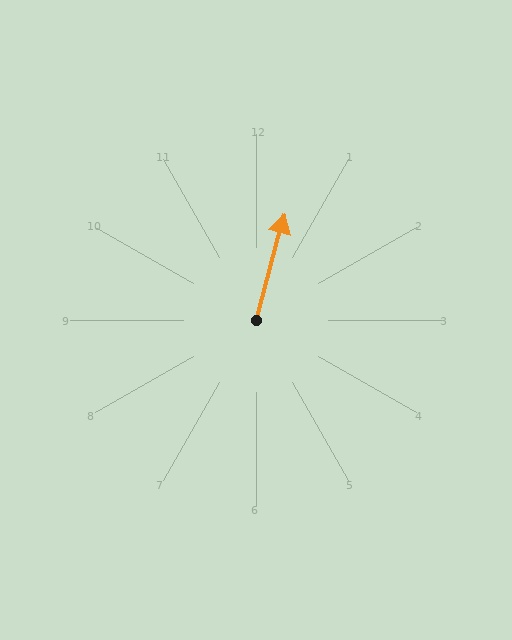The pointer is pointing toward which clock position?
Roughly 1 o'clock.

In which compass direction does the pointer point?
North.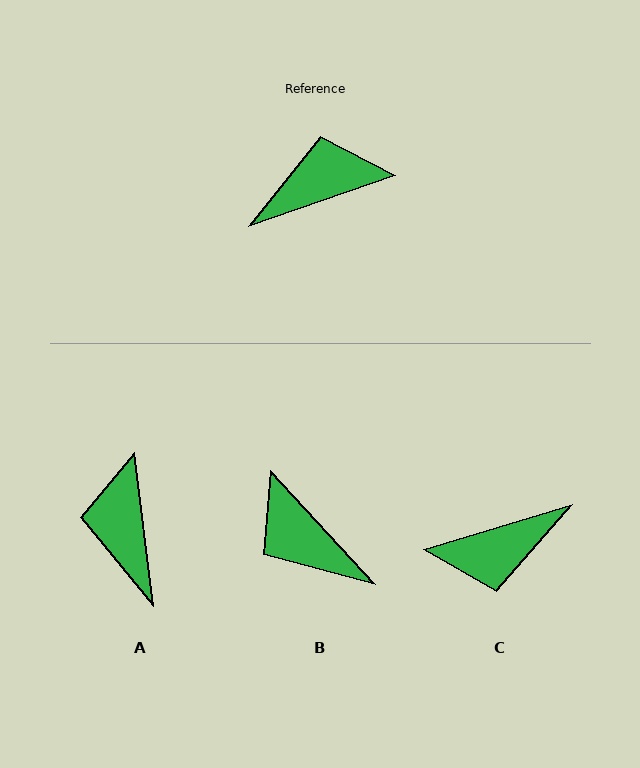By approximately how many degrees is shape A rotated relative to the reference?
Approximately 77 degrees counter-clockwise.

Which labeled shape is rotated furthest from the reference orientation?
C, about 177 degrees away.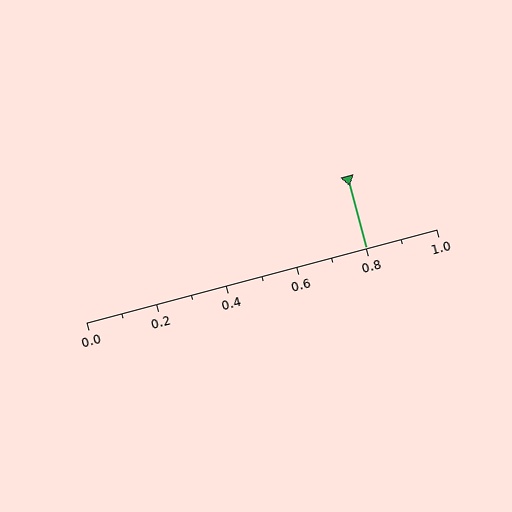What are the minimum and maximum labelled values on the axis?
The axis runs from 0.0 to 1.0.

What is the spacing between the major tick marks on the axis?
The major ticks are spaced 0.2 apart.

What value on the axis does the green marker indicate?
The marker indicates approximately 0.8.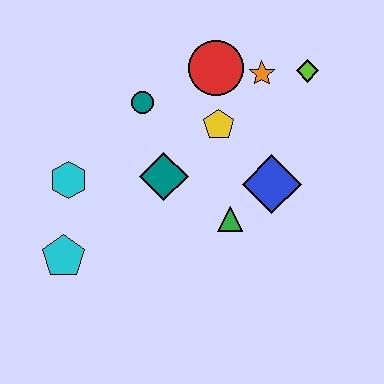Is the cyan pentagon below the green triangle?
Yes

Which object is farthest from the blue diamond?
The cyan pentagon is farthest from the blue diamond.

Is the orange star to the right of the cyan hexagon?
Yes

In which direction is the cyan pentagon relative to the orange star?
The cyan pentagon is to the left of the orange star.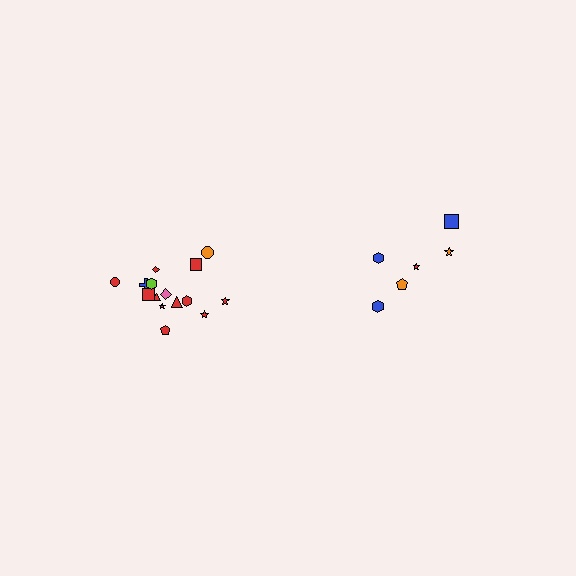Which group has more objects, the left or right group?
The left group.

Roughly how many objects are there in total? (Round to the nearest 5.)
Roughly 20 objects in total.